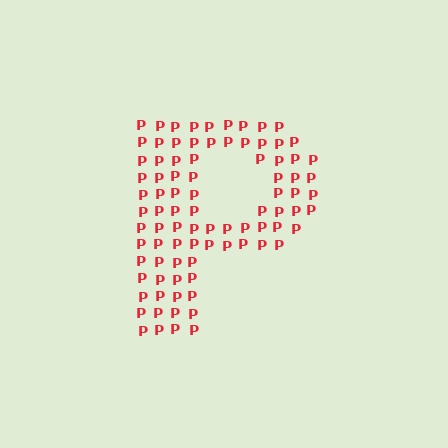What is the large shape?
The large shape is the letter P.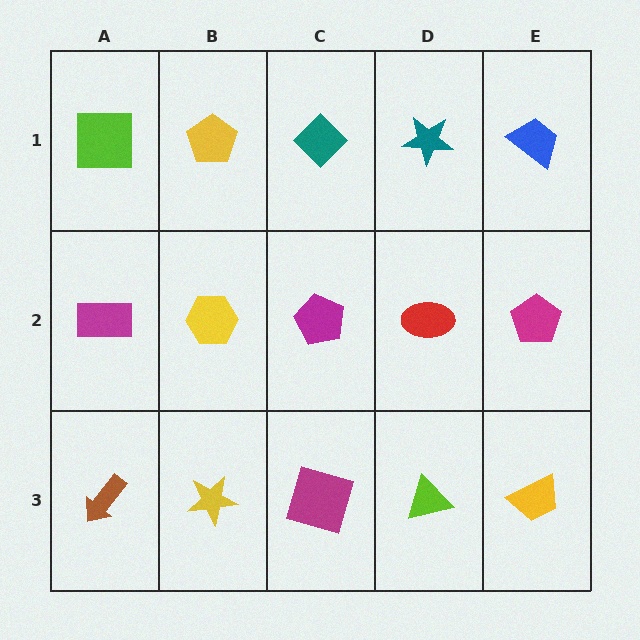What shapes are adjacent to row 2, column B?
A yellow pentagon (row 1, column B), a yellow star (row 3, column B), a magenta rectangle (row 2, column A), a magenta pentagon (row 2, column C).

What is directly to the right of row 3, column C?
A lime triangle.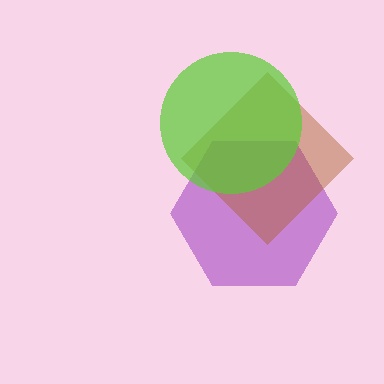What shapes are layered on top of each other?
The layered shapes are: a purple hexagon, a brown diamond, a lime circle.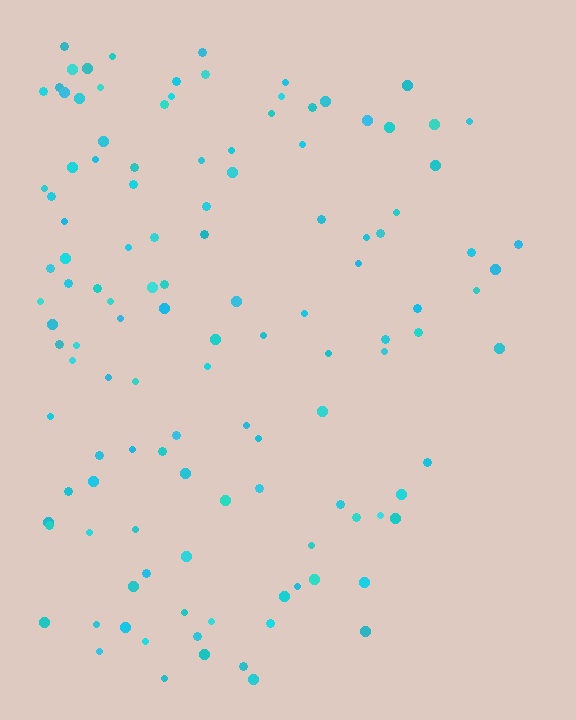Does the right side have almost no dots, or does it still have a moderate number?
Still a moderate number, just noticeably fewer than the left.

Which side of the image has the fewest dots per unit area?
The right.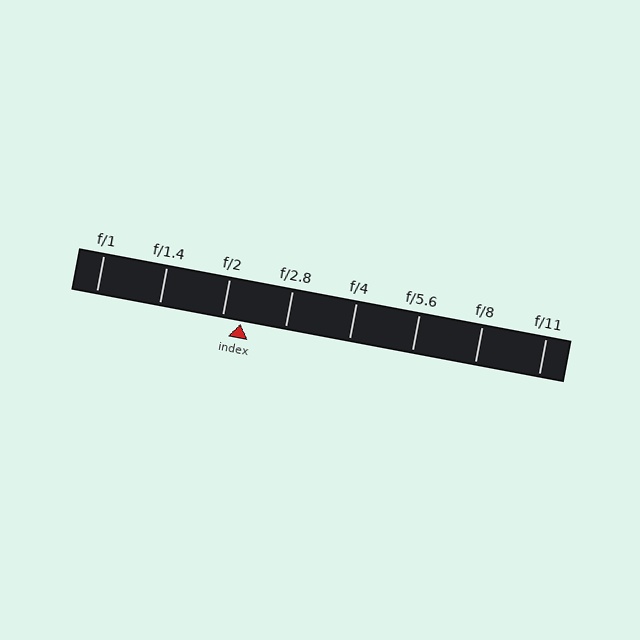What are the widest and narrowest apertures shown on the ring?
The widest aperture shown is f/1 and the narrowest is f/11.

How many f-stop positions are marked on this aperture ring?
There are 8 f-stop positions marked.